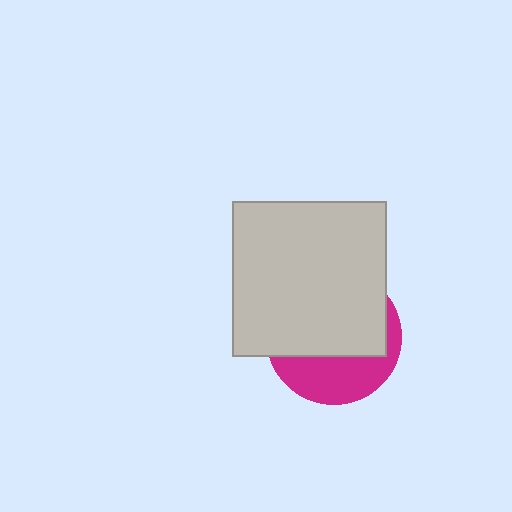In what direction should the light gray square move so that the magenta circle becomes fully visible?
The light gray square should move up. That is the shortest direction to clear the overlap and leave the magenta circle fully visible.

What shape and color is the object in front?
The object in front is a light gray square.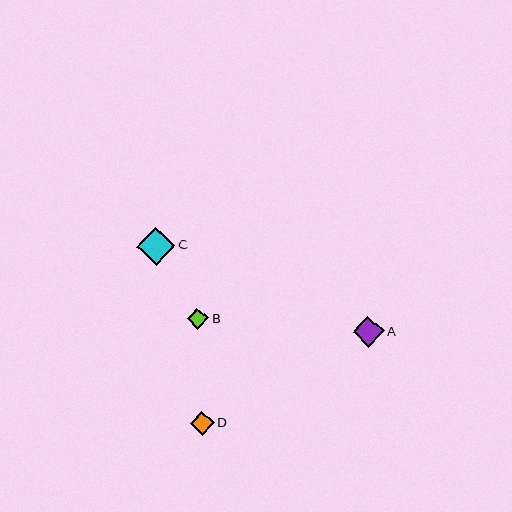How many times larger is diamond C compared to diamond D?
Diamond C is approximately 1.6 times the size of diamond D.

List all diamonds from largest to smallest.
From largest to smallest: C, A, D, B.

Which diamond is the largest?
Diamond C is the largest with a size of approximately 38 pixels.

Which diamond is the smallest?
Diamond B is the smallest with a size of approximately 22 pixels.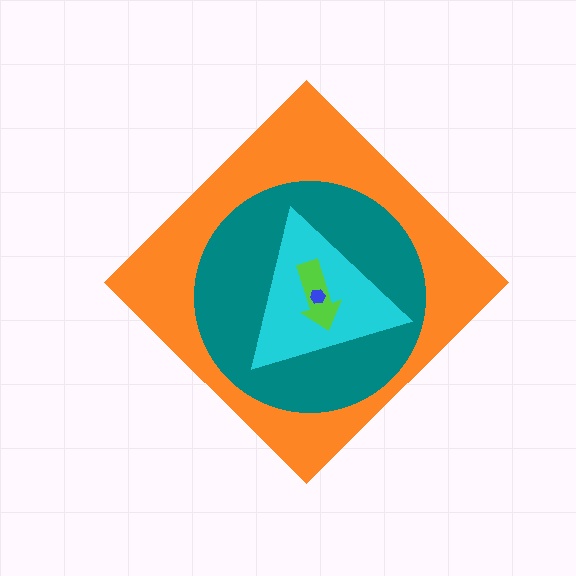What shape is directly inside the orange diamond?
The teal circle.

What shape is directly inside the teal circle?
The cyan triangle.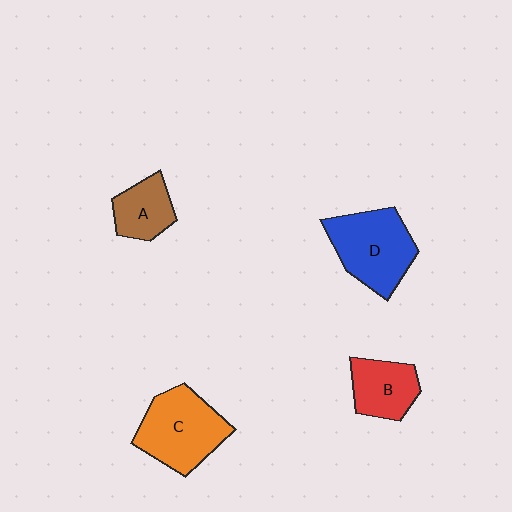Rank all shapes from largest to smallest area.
From largest to smallest: C (orange), D (blue), B (red), A (brown).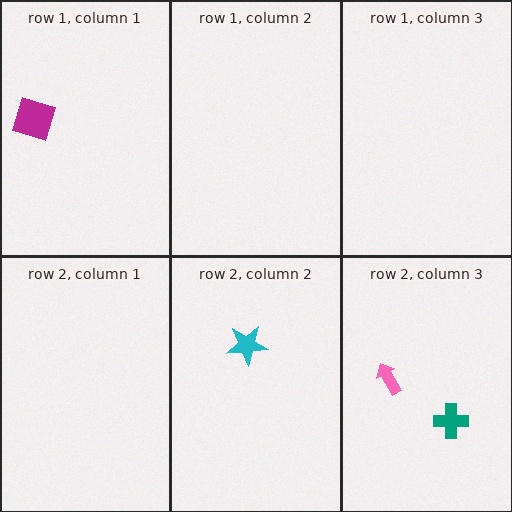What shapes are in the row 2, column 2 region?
The cyan star.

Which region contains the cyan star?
The row 2, column 2 region.